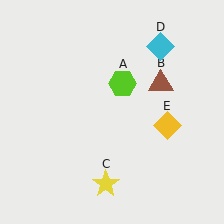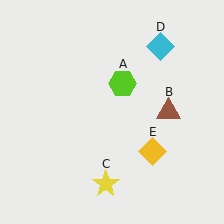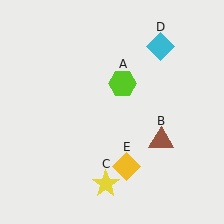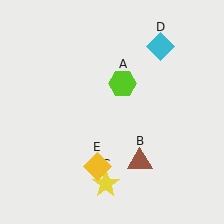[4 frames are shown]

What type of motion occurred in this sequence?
The brown triangle (object B), yellow diamond (object E) rotated clockwise around the center of the scene.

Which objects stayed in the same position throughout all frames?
Lime hexagon (object A) and yellow star (object C) and cyan diamond (object D) remained stationary.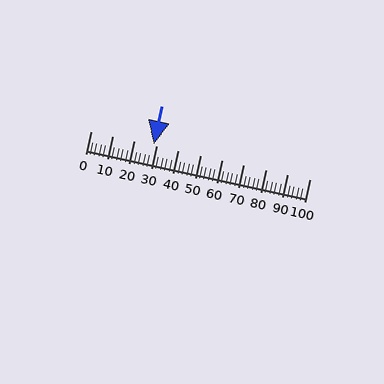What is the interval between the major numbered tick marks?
The major tick marks are spaced 10 units apart.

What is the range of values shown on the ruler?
The ruler shows values from 0 to 100.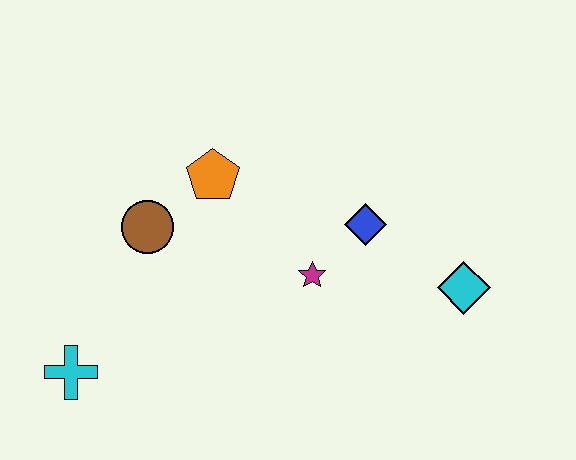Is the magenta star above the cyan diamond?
Yes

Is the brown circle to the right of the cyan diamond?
No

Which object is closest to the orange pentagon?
The brown circle is closest to the orange pentagon.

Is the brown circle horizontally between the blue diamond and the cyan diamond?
No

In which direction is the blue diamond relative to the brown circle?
The blue diamond is to the right of the brown circle.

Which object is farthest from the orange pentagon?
The cyan diamond is farthest from the orange pentagon.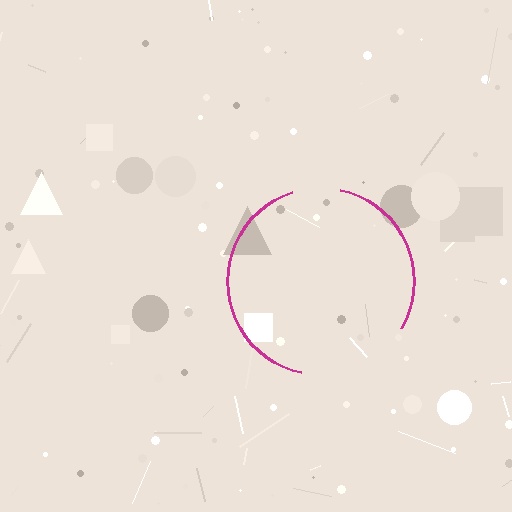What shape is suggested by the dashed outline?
The dashed outline suggests a circle.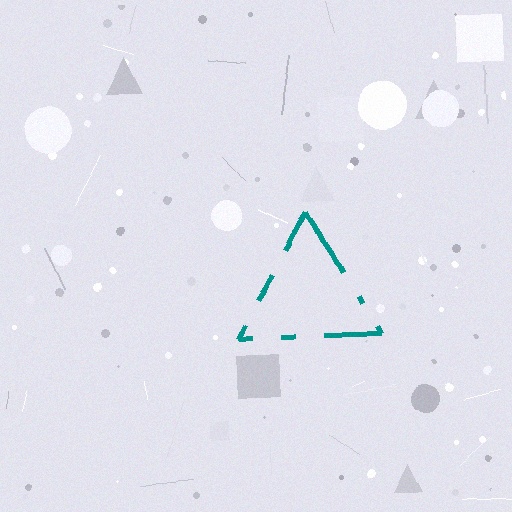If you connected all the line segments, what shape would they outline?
They would outline a triangle.